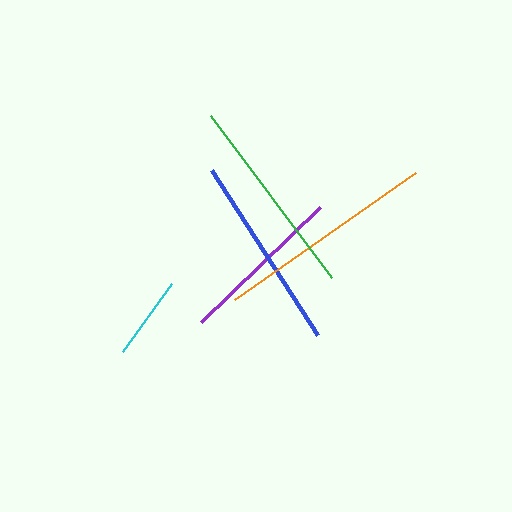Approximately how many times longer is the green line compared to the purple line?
The green line is approximately 1.2 times the length of the purple line.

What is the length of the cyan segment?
The cyan segment is approximately 84 pixels long.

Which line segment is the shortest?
The cyan line is the shortest at approximately 84 pixels.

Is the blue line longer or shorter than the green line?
The green line is longer than the blue line.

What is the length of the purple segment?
The purple segment is approximately 165 pixels long.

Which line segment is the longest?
The orange line is the longest at approximately 221 pixels.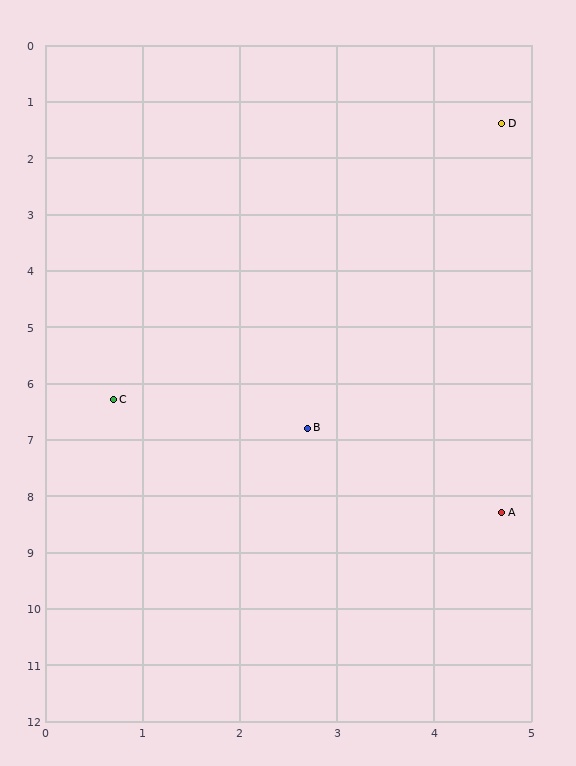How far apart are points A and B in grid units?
Points A and B are about 2.5 grid units apart.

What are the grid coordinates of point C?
Point C is at approximately (0.7, 6.3).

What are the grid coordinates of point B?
Point B is at approximately (2.7, 6.8).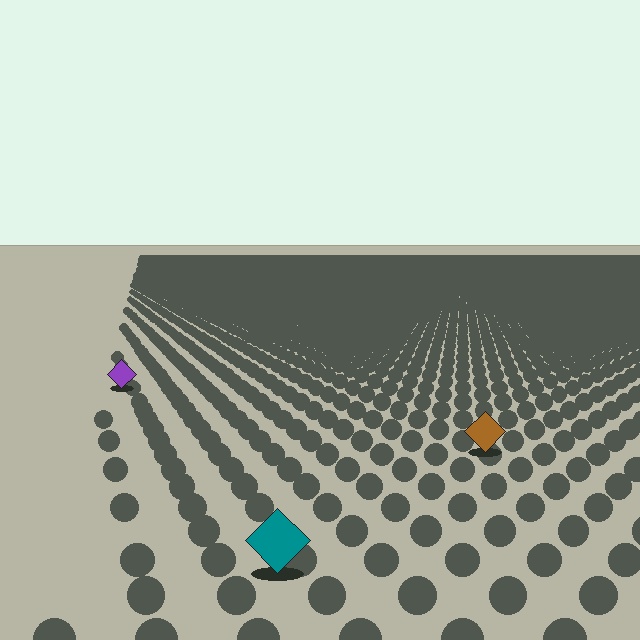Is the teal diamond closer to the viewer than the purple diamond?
Yes. The teal diamond is closer — you can tell from the texture gradient: the ground texture is coarser near it.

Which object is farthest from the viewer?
The purple diamond is farthest from the viewer. It appears smaller and the ground texture around it is denser.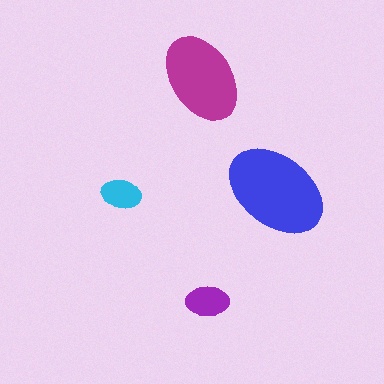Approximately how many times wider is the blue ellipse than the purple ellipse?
About 2.5 times wider.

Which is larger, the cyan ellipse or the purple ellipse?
The purple one.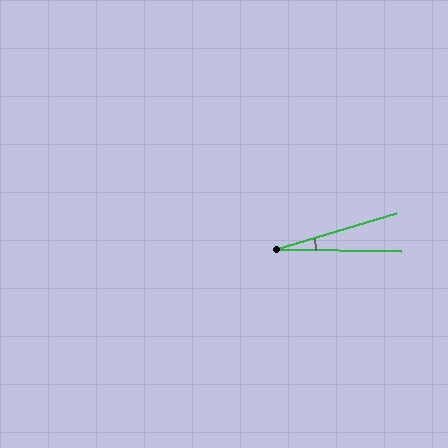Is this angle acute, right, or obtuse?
It is acute.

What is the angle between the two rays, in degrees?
Approximately 17 degrees.